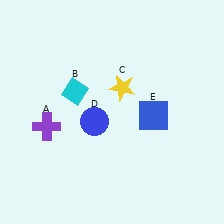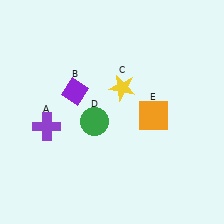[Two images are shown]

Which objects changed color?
B changed from cyan to purple. D changed from blue to green. E changed from blue to orange.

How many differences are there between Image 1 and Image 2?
There are 3 differences between the two images.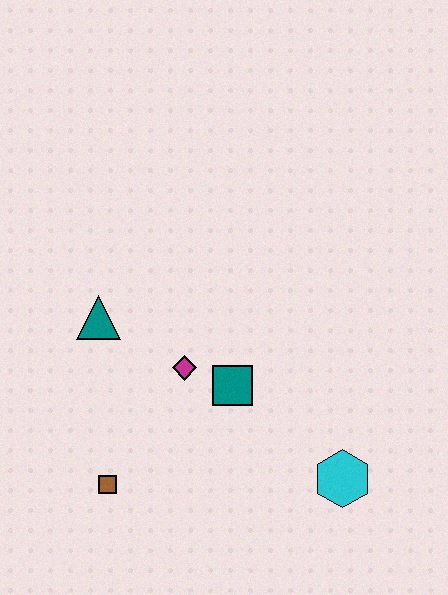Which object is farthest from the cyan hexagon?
The teal triangle is farthest from the cyan hexagon.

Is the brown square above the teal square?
No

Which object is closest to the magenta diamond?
The teal square is closest to the magenta diamond.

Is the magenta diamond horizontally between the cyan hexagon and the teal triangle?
Yes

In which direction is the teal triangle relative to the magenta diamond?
The teal triangle is to the left of the magenta diamond.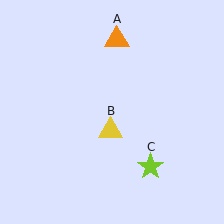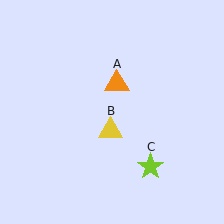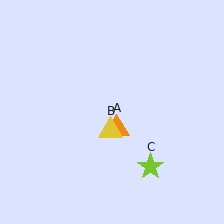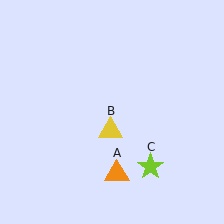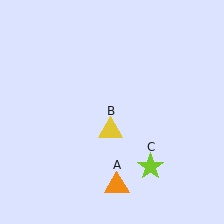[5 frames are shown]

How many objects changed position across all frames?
1 object changed position: orange triangle (object A).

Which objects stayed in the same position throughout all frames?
Yellow triangle (object B) and lime star (object C) remained stationary.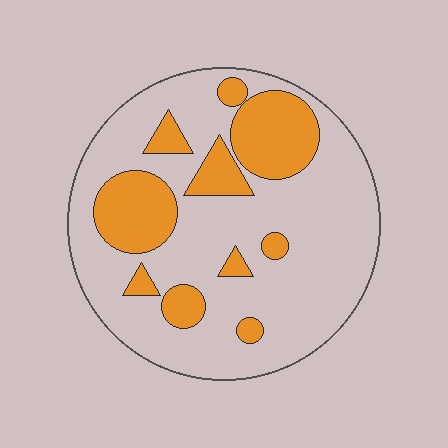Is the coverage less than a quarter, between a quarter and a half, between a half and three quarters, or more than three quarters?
Between a quarter and a half.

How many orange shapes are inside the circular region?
10.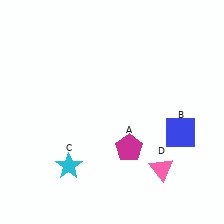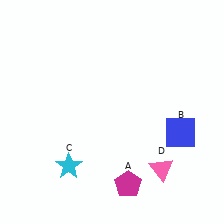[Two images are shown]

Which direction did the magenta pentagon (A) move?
The magenta pentagon (A) moved down.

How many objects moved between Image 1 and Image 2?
1 object moved between the two images.